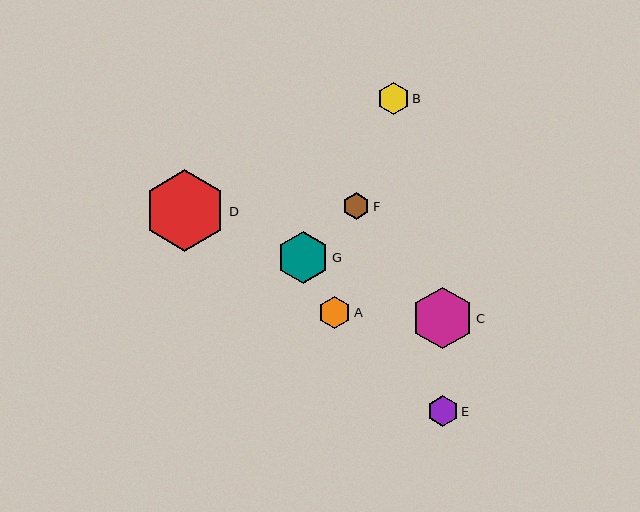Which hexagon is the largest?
Hexagon D is the largest with a size of approximately 82 pixels.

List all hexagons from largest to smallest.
From largest to smallest: D, C, G, B, A, E, F.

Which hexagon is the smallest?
Hexagon F is the smallest with a size of approximately 27 pixels.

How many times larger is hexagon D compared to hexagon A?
Hexagon D is approximately 2.6 times the size of hexagon A.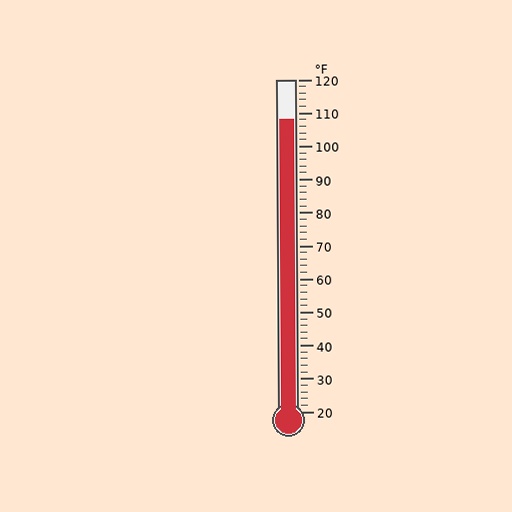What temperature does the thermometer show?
The thermometer shows approximately 108°F.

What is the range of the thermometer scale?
The thermometer scale ranges from 20°F to 120°F.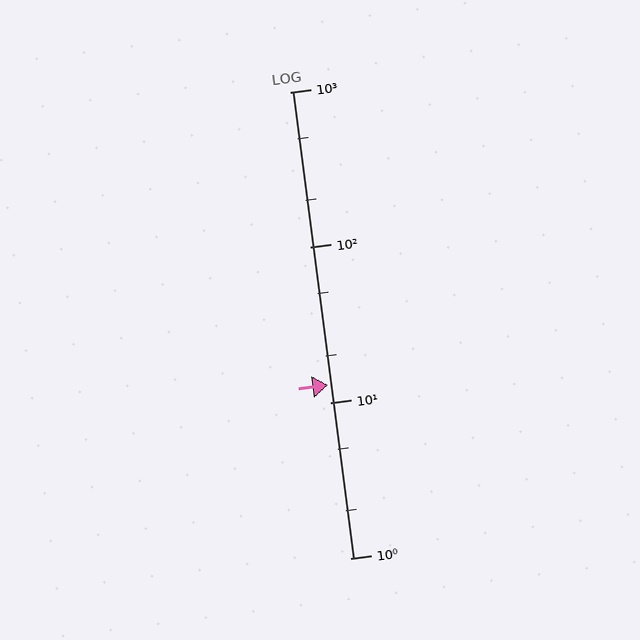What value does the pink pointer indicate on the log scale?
The pointer indicates approximately 13.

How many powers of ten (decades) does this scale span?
The scale spans 3 decades, from 1 to 1000.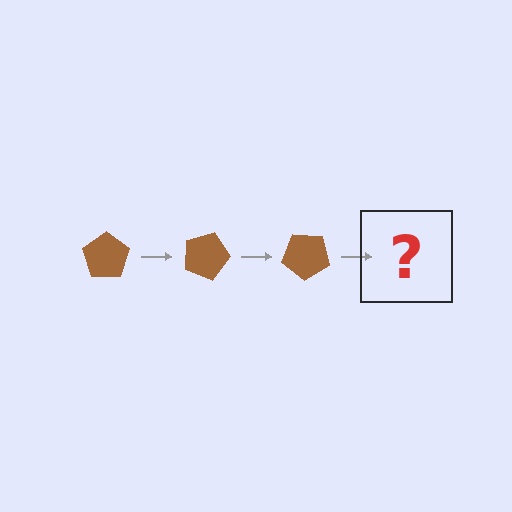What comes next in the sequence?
The next element should be a brown pentagon rotated 60 degrees.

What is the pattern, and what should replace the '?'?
The pattern is that the pentagon rotates 20 degrees each step. The '?' should be a brown pentagon rotated 60 degrees.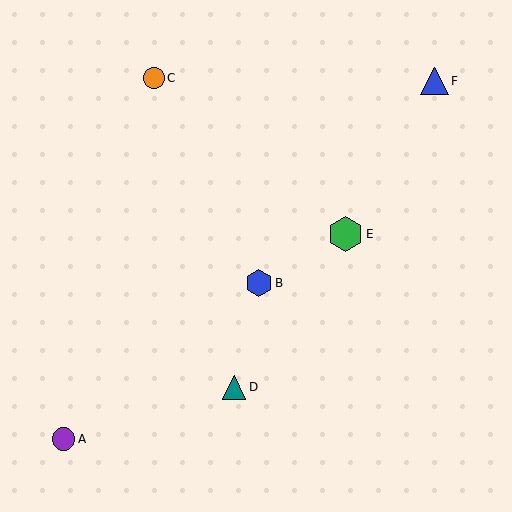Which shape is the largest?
The green hexagon (labeled E) is the largest.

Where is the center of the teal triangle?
The center of the teal triangle is at (234, 387).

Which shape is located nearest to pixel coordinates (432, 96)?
The blue triangle (labeled F) at (434, 81) is nearest to that location.